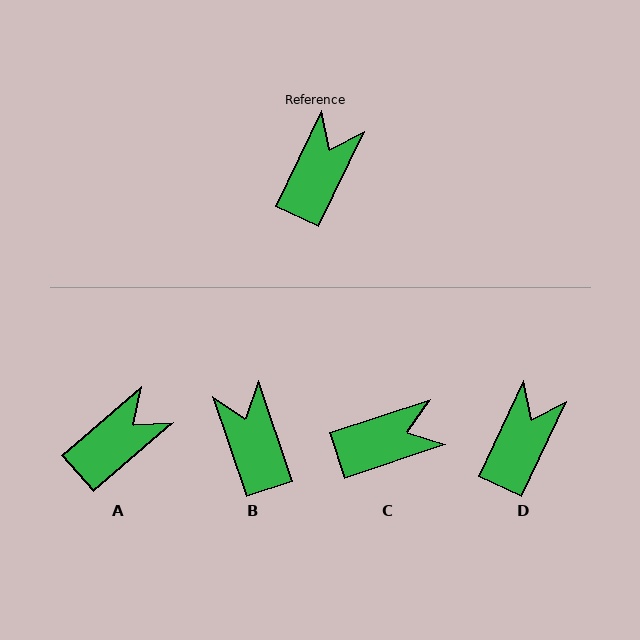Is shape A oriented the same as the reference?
No, it is off by about 24 degrees.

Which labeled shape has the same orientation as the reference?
D.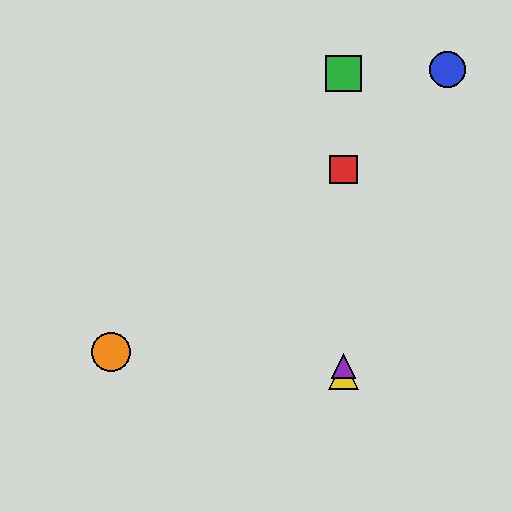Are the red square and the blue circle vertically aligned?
No, the red square is at x≈343 and the blue circle is at x≈447.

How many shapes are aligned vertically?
4 shapes (the red square, the green square, the yellow triangle, the purple triangle) are aligned vertically.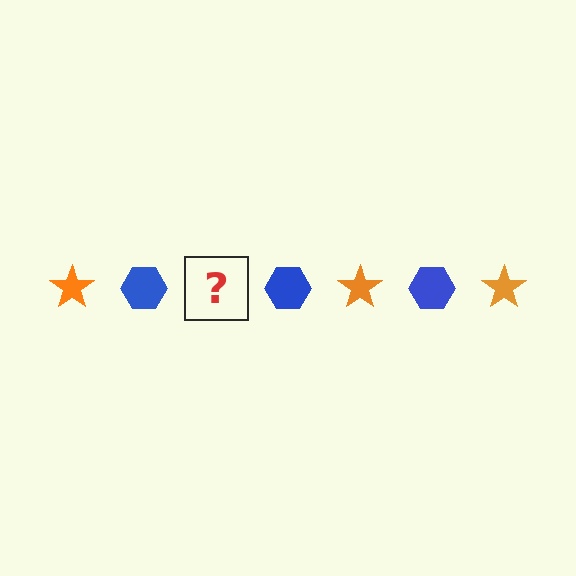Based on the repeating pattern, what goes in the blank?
The blank should be an orange star.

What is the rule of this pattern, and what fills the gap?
The rule is that the pattern alternates between orange star and blue hexagon. The gap should be filled with an orange star.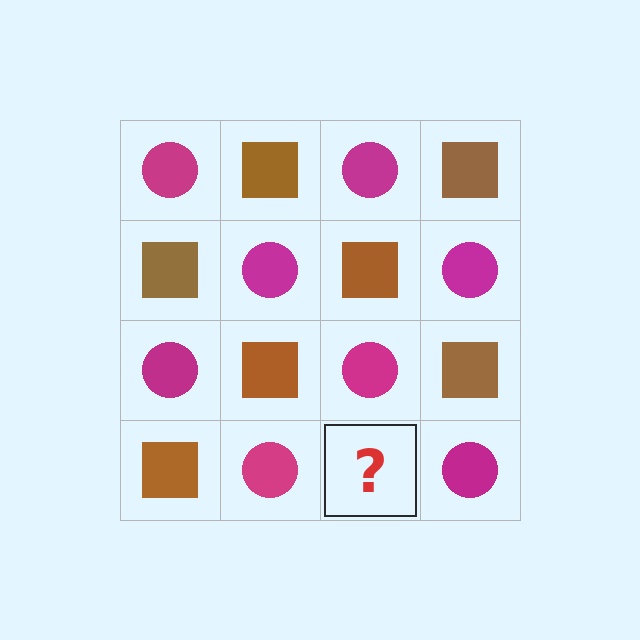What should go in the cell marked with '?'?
The missing cell should contain a brown square.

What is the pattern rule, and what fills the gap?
The rule is that it alternates magenta circle and brown square in a checkerboard pattern. The gap should be filled with a brown square.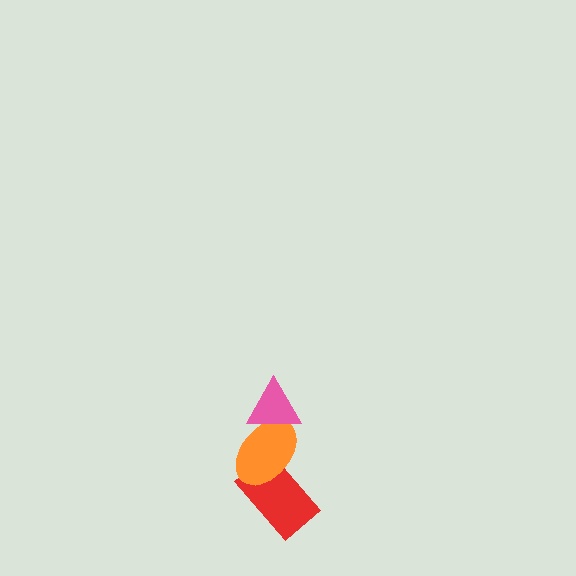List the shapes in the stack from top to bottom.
From top to bottom: the pink triangle, the orange ellipse, the red rectangle.